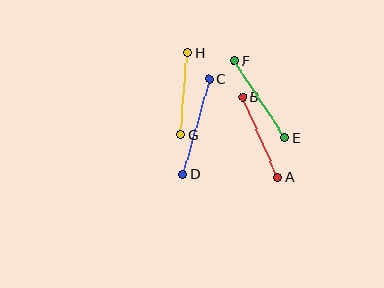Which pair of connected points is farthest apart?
Points C and D are farthest apart.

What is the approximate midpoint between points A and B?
The midpoint is at approximately (260, 137) pixels.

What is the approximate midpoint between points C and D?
The midpoint is at approximately (196, 126) pixels.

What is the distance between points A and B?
The distance is approximately 87 pixels.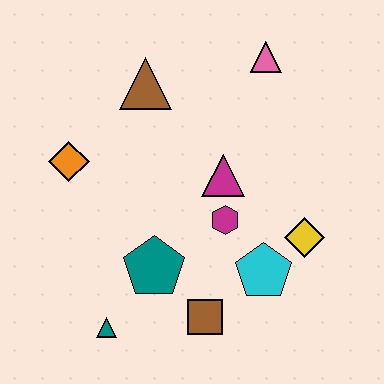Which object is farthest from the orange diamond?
The yellow diamond is farthest from the orange diamond.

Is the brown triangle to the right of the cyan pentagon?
No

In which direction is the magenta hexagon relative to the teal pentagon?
The magenta hexagon is to the right of the teal pentagon.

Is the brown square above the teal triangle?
Yes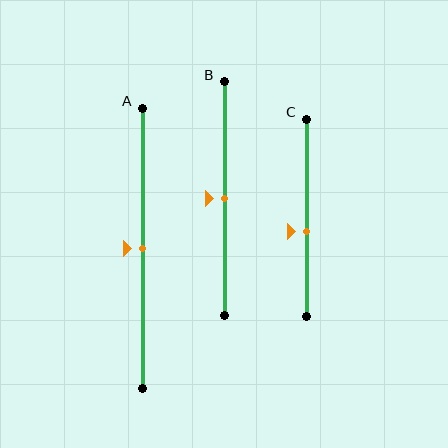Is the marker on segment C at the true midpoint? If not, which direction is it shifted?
No, the marker on segment C is shifted downward by about 7% of the segment length.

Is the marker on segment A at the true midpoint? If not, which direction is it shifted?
Yes, the marker on segment A is at the true midpoint.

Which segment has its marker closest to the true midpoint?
Segment A has its marker closest to the true midpoint.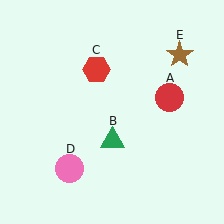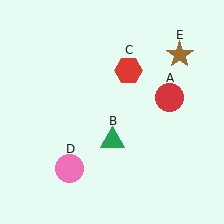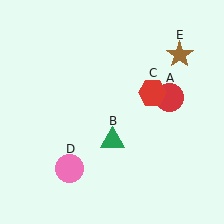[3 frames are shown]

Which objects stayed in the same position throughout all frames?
Red circle (object A) and green triangle (object B) and pink circle (object D) and brown star (object E) remained stationary.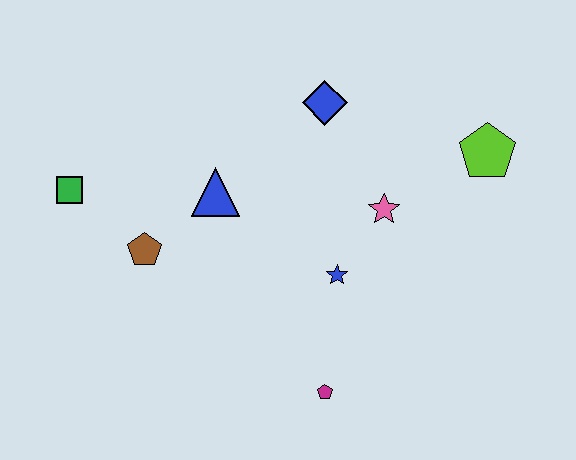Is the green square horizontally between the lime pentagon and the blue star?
No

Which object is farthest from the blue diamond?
The magenta pentagon is farthest from the blue diamond.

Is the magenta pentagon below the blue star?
Yes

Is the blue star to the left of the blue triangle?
No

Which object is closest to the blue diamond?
The pink star is closest to the blue diamond.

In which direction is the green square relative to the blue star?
The green square is to the left of the blue star.